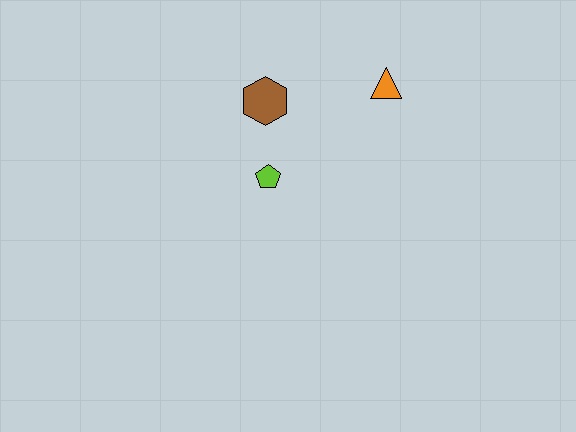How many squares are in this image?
There are no squares.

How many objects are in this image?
There are 3 objects.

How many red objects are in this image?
There are no red objects.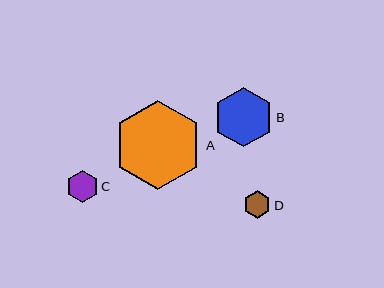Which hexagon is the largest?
Hexagon A is the largest with a size of approximately 90 pixels.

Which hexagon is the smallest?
Hexagon D is the smallest with a size of approximately 27 pixels.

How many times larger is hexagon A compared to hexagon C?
Hexagon A is approximately 2.8 times the size of hexagon C.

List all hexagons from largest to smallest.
From largest to smallest: A, B, C, D.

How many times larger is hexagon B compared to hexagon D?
Hexagon B is approximately 2.2 times the size of hexagon D.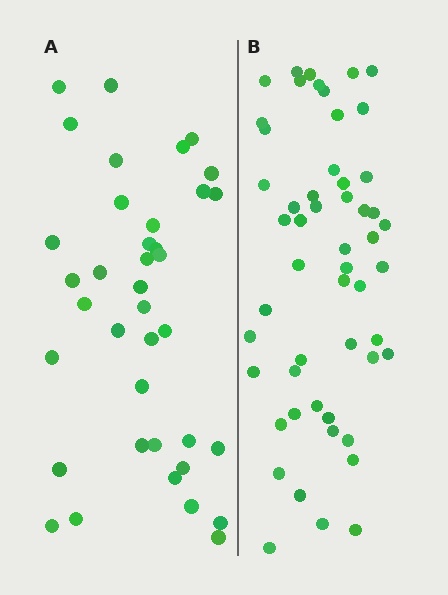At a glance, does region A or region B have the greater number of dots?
Region B (the right region) has more dots.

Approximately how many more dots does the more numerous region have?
Region B has approximately 15 more dots than region A.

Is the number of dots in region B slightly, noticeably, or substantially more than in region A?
Region B has noticeably more, but not dramatically so. The ratio is roughly 1.4 to 1.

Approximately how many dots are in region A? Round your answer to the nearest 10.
About 40 dots. (The exact count is 38, which rounds to 40.)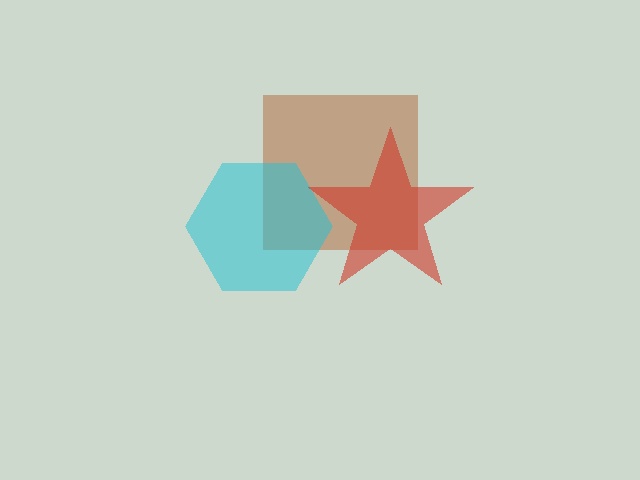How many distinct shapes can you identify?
There are 3 distinct shapes: a brown square, a cyan hexagon, a red star.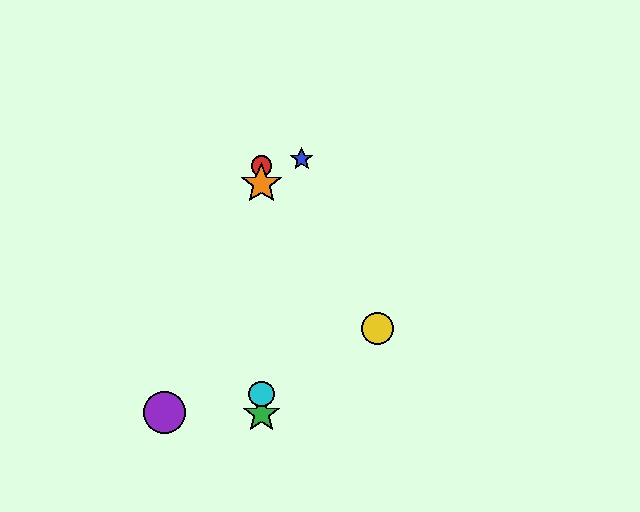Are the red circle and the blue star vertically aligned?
No, the red circle is at x≈261 and the blue star is at x≈302.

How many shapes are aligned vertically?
4 shapes (the red circle, the green star, the orange star, the cyan circle) are aligned vertically.